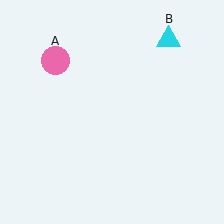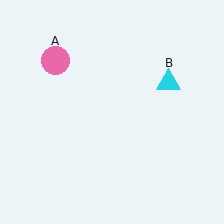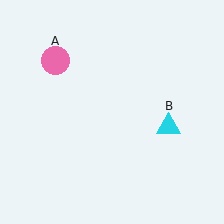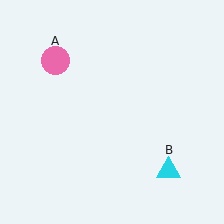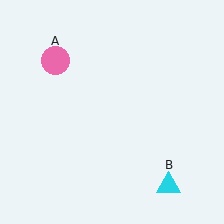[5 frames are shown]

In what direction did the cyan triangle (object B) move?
The cyan triangle (object B) moved down.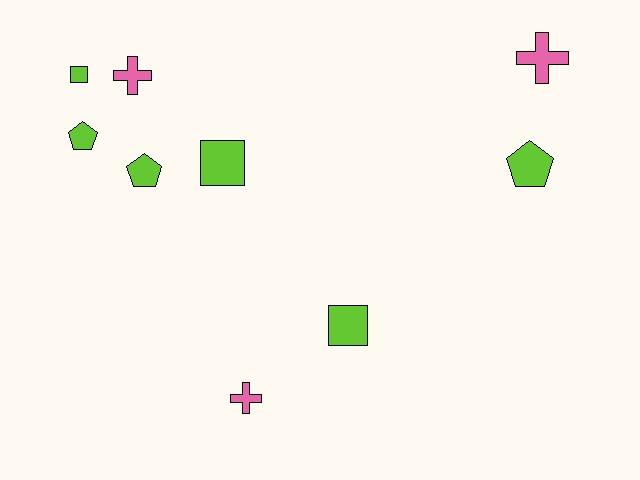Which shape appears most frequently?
Pentagon, with 3 objects.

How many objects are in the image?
There are 9 objects.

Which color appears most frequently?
Lime, with 6 objects.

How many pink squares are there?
There are no pink squares.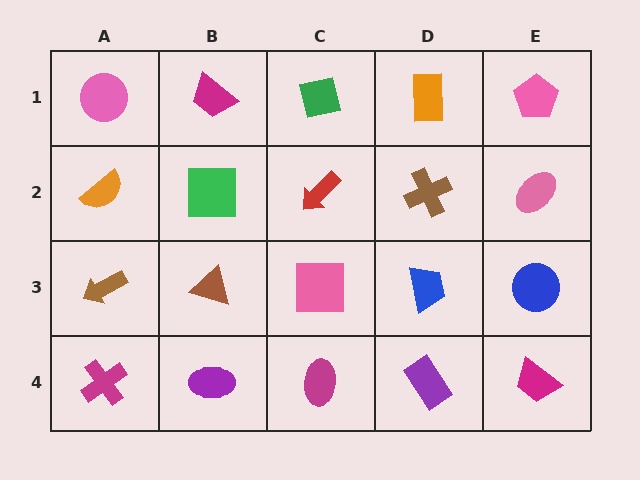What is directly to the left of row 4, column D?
A magenta ellipse.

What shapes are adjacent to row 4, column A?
A brown arrow (row 3, column A), a purple ellipse (row 4, column B).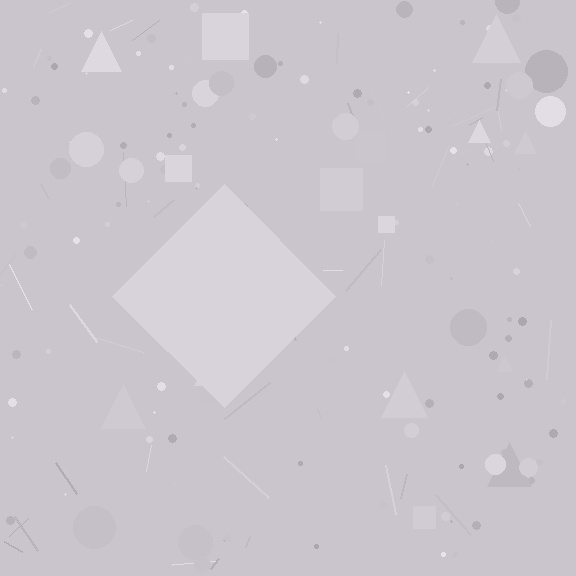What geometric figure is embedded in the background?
A diamond is embedded in the background.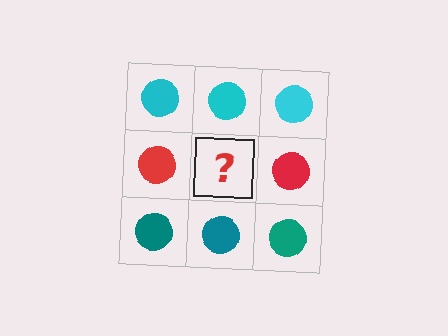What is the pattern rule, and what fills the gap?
The rule is that each row has a consistent color. The gap should be filled with a red circle.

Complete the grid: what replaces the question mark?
The question mark should be replaced with a red circle.